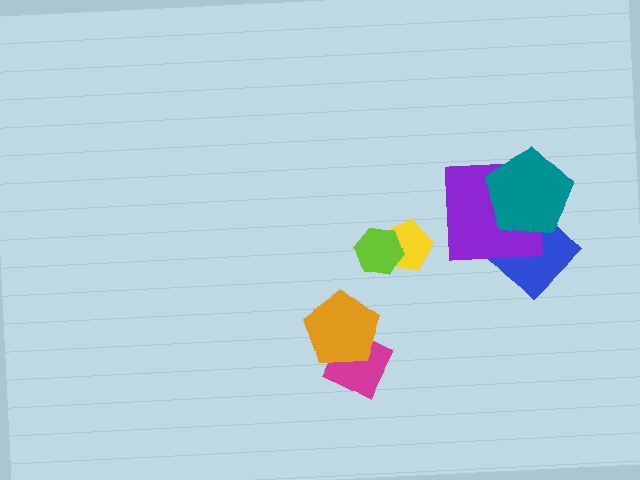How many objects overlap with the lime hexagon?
1 object overlaps with the lime hexagon.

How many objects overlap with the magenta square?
1 object overlaps with the magenta square.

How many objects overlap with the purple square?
2 objects overlap with the purple square.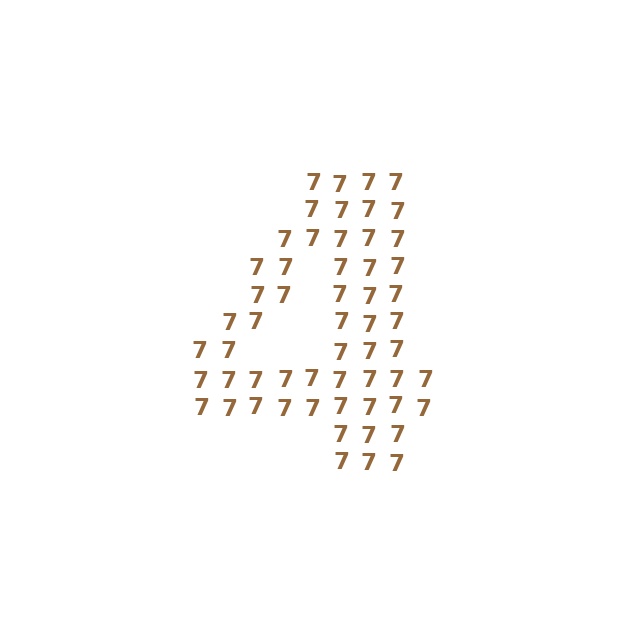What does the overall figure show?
The overall figure shows the digit 4.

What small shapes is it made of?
It is made of small digit 7's.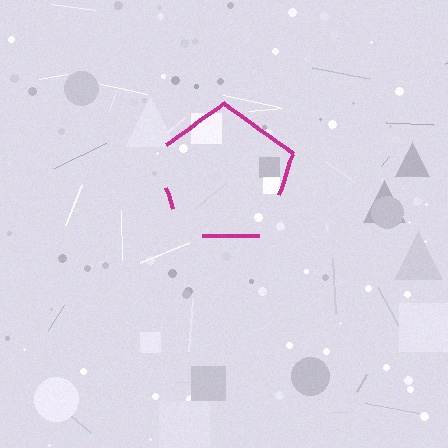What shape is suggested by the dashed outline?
The dashed outline suggests a pentagon.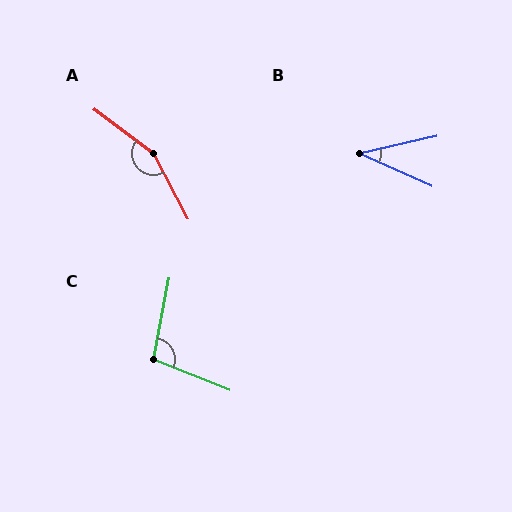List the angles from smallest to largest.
B (37°), C (101°), A (155°).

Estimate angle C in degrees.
Approximately 101 degrees.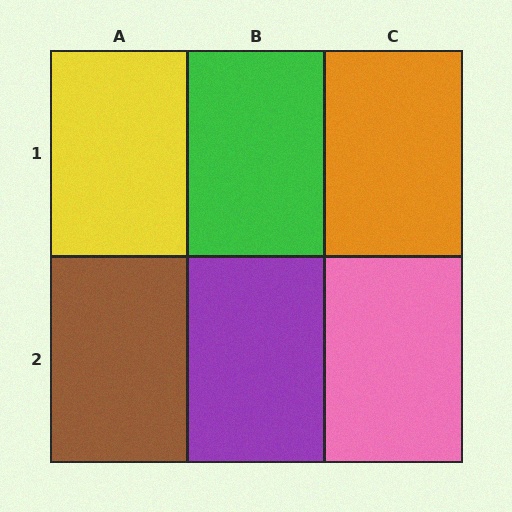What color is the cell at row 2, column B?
Purple.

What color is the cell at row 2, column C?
Pink.